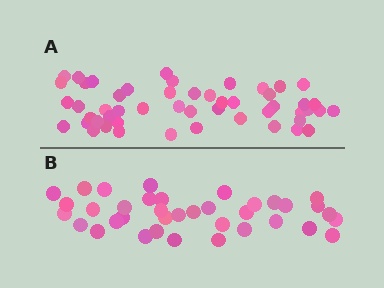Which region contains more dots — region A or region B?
Region A (the top region) has more dots.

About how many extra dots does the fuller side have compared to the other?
Region A has approximately 15 more dots than region B.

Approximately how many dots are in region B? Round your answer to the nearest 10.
About 40 dots. (The exact count is 37, which rounds to 40.)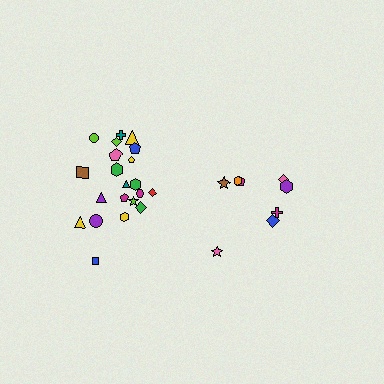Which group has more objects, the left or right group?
The left group.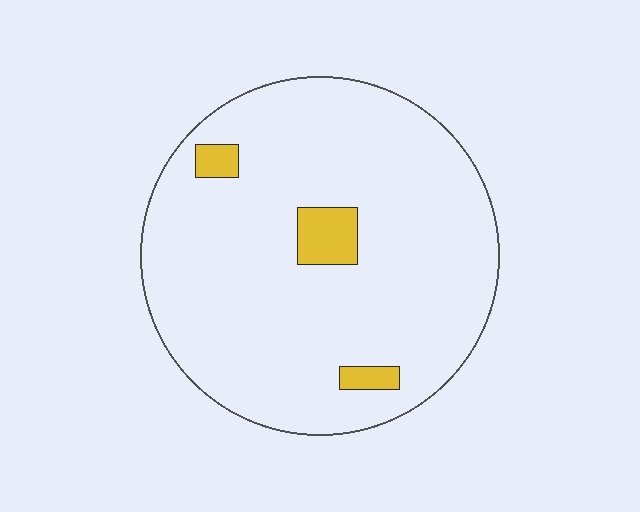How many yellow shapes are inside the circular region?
3.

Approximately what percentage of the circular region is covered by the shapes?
Approximately 5%.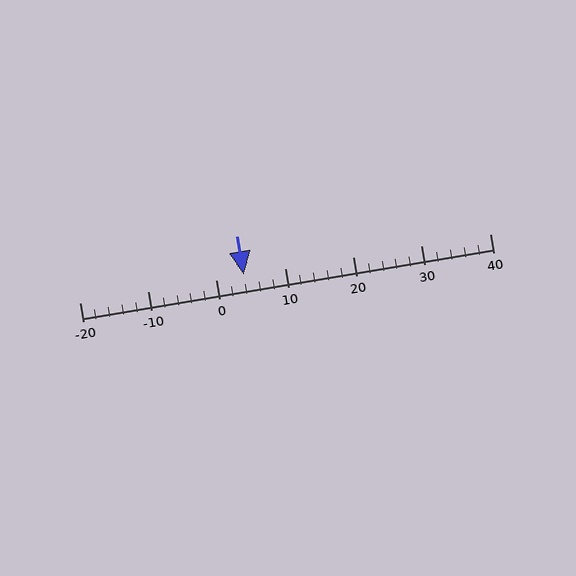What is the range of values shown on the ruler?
The ruler shows values from -20 to 40.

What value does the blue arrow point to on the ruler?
The blue arrow points to approximately 4.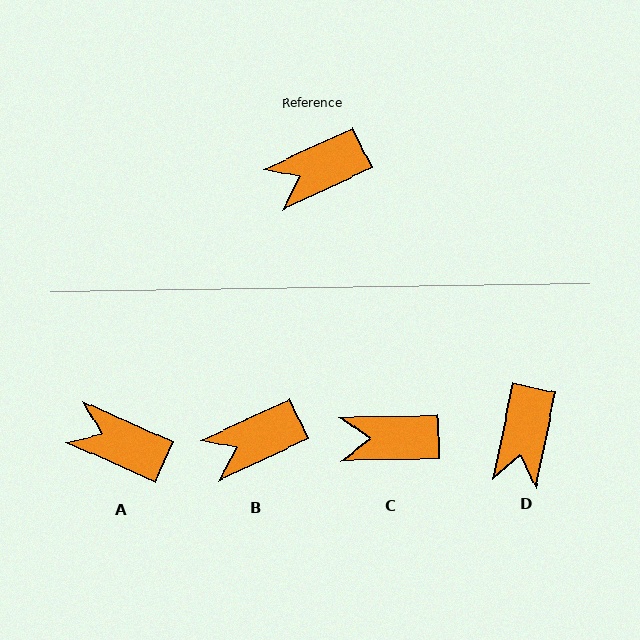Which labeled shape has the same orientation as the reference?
B.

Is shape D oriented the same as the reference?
No, it is off by about 54 degrees.